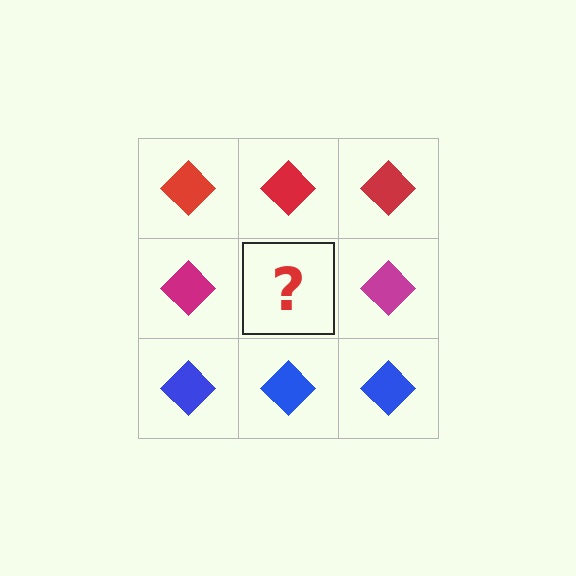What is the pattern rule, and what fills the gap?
The rule is that each row has a consistent color. The gap should be filled with a magenta diamond.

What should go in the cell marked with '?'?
The missing cell should contain a magenta diamond.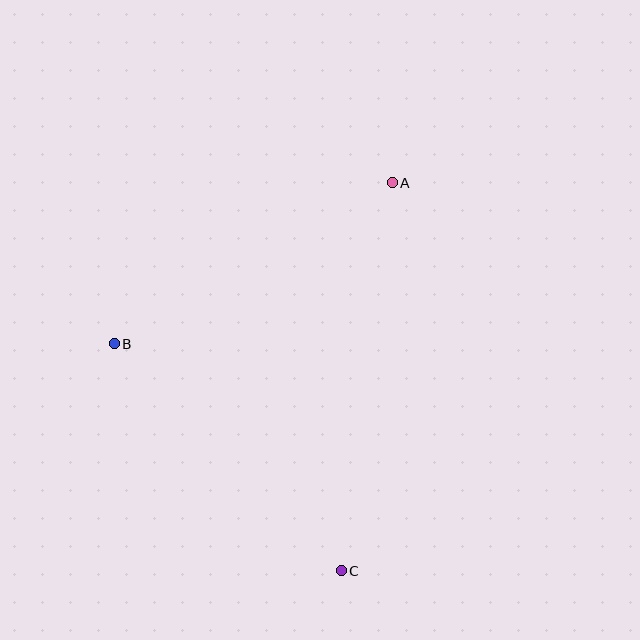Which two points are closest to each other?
Points B and C are closest to each other.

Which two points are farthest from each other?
Points A and C are farthest from each other.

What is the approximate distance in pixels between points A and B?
The distance between A and B is approximately 321 pixels.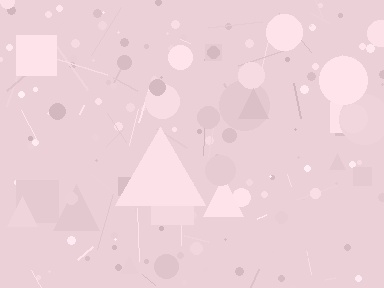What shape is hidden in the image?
A triangle is hidden in the image.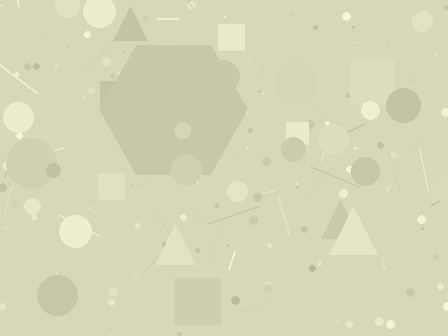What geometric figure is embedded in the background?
A hexagon is embedded in the background.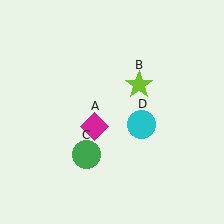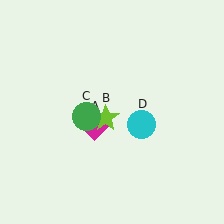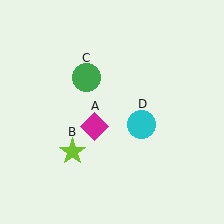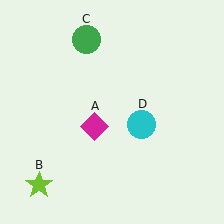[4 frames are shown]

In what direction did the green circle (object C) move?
The green circle (object C) moved up.